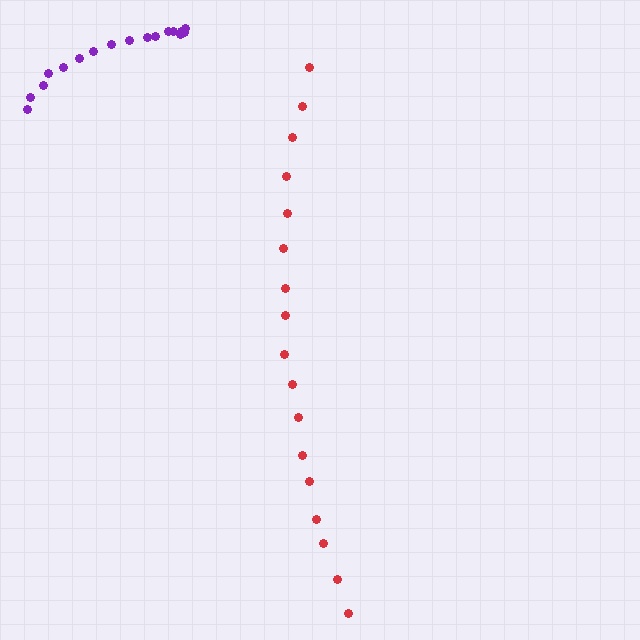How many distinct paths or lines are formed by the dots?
There are 2 distinct paths.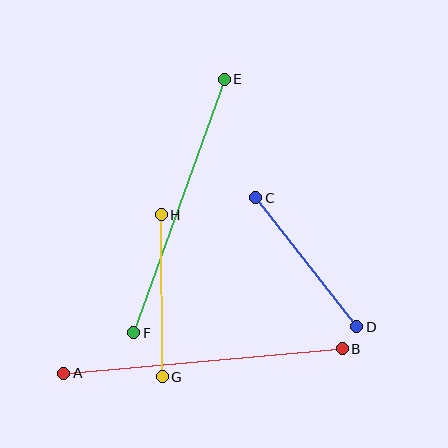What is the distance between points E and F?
The distance is approximately 269 pixels.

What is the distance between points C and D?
The distance is approximately 164 pixels.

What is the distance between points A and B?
The distance is approximately 280 pixels.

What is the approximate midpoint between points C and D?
The midpoint is at approximately (306, 262) pixels.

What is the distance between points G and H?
The distance is approximately 162 pixels.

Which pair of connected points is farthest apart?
Points A and B are farthest apart.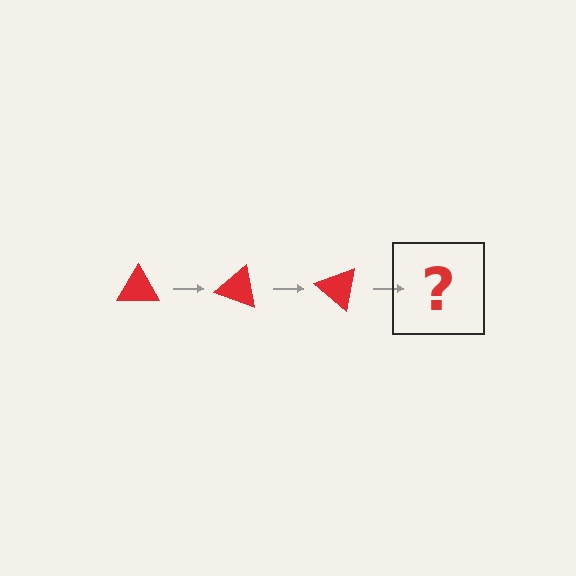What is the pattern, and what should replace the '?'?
The pattern is that the triangle rotates 20 degrees each step. The '?' should be a red triangle rotated 60 degrees.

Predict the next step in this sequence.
The next step is a red triangle rotated 60 degrees.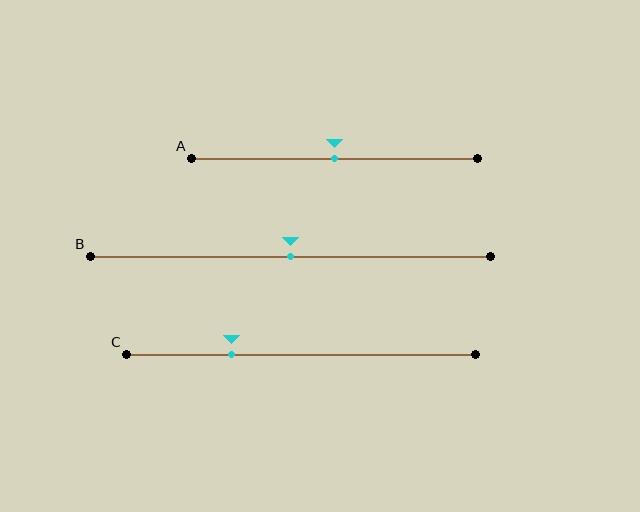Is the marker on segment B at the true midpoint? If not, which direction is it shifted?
Yes, the marker on segment B is at the true midpoint.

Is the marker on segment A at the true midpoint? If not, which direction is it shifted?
Yes, the marker on segment A is at the true midpoint.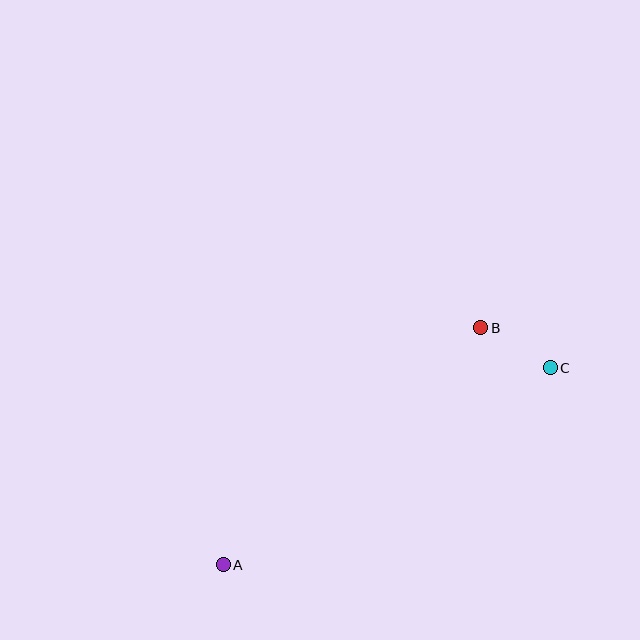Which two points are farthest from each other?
Points A and C are farthest from each other.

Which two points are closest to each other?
Points B and C are closest to each other.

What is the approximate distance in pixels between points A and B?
The distance between A and B is approximately 350 pixels.